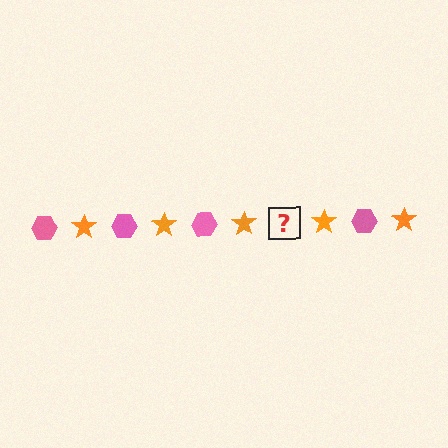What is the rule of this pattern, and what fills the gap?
The rule is that the pattern alternates between pink hexagon and orange star. The gap should be filled with a pink hexagon.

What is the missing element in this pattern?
The missing element is a pink hexagon.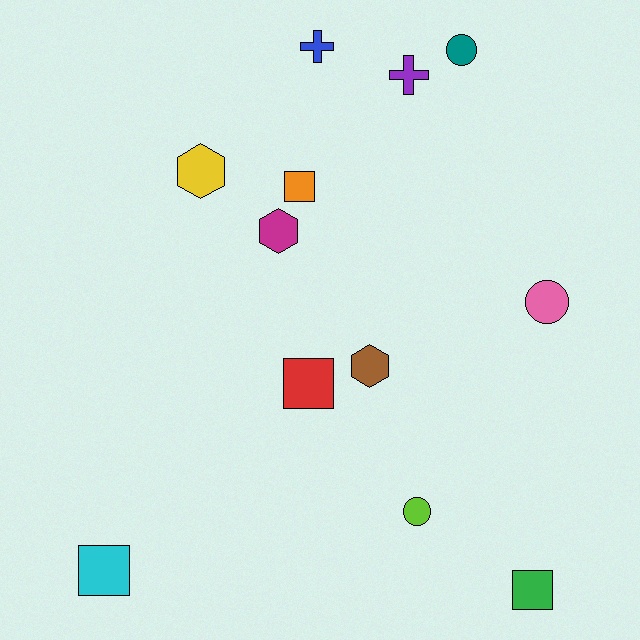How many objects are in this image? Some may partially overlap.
There are 12 objects.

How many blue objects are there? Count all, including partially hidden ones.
There is 1 blue object.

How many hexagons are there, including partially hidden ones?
There are 3 hexagons.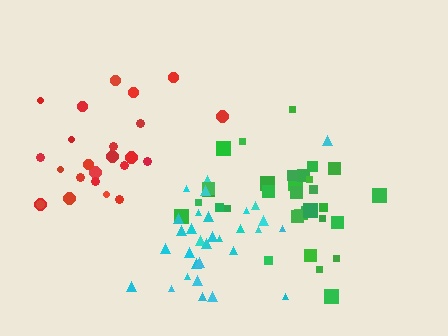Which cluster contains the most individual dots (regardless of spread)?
Green (35).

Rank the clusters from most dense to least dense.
green, cyan, red.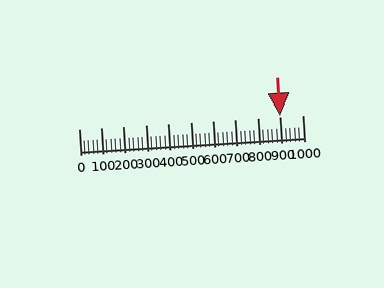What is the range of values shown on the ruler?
The ruler shows values from 0 to 1000.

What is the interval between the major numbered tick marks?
The major tick marks are spaced 100 units apart.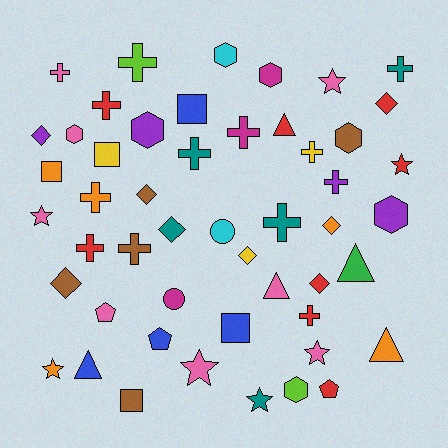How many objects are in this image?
There are 50 objects.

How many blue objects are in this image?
There are 4 blue objects.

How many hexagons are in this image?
There are 7 hexagons.